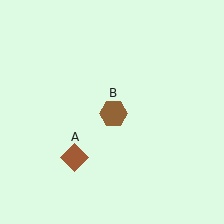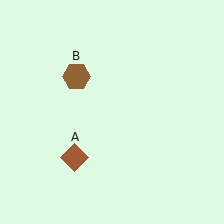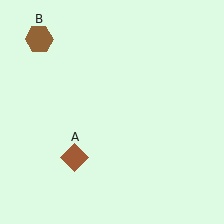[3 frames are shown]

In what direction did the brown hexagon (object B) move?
The brown hexagon (object B) moved up and to the left.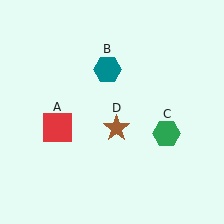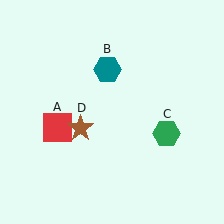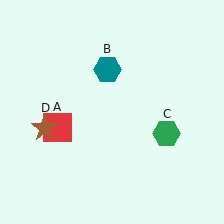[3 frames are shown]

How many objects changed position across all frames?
1 object changed position: brown star (object D).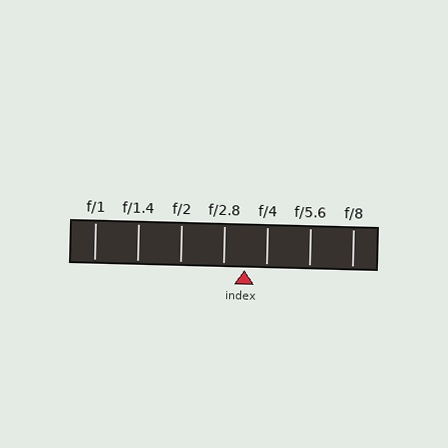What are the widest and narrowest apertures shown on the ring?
The widest aperture shown is f/1 and the narrowest is f/8.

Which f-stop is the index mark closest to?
The index mark is closest to f/2.8.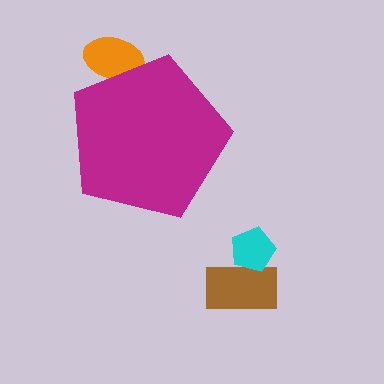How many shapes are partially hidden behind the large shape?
1 shape is partially hidden.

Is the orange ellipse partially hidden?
Yes, the orange ellipse is partially hidden behind the magenta pentagon.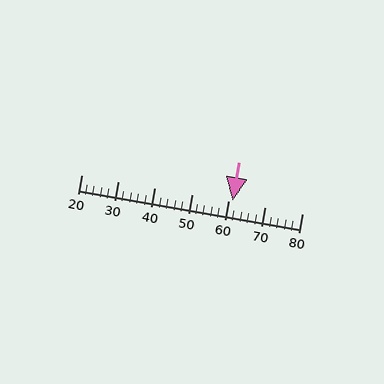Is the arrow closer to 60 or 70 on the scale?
The arrow is closer to 60.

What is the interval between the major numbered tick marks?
The major tick marks are spaced 10 units apart.